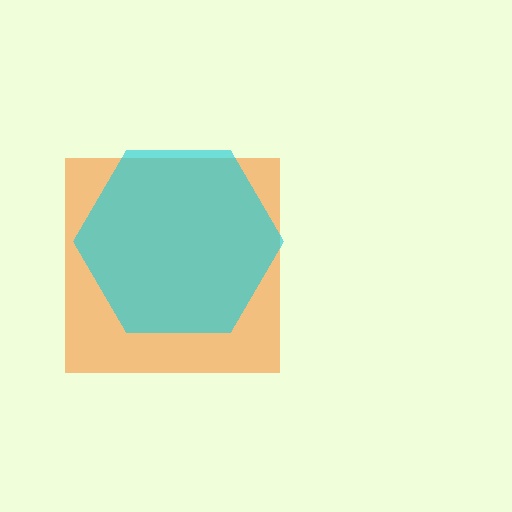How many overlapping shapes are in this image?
There are 2 overlapping shapes in the image.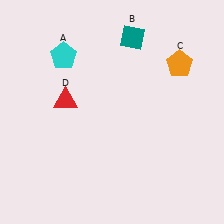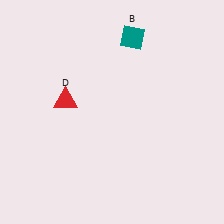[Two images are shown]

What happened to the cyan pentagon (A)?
The cyan pentagon (A) was removed in Image 2. It was in the top-left area of Image 1.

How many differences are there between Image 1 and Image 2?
There are 2 differences between the two images.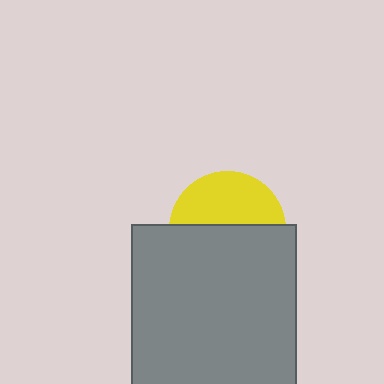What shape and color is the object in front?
The object in front is a gray rectangle.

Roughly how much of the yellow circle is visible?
A small part of it is visible (roughly 43%).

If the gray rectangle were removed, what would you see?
You would see the complete yellow circle.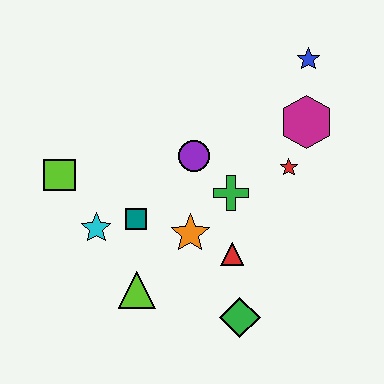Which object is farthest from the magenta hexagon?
The lime square is farthest from the magenta hexagon.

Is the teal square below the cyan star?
No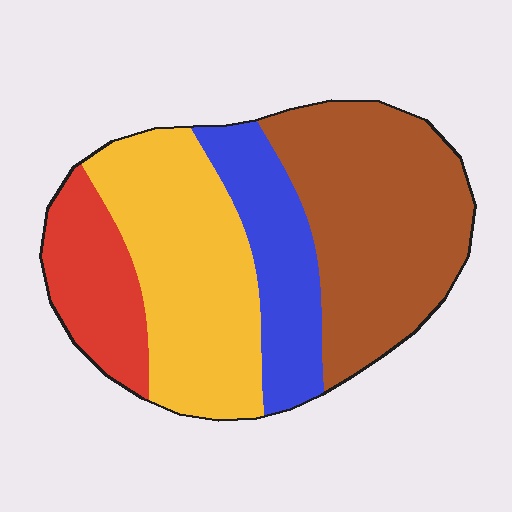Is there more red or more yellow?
Yellow.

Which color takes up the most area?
Brown, at roughly 35%.